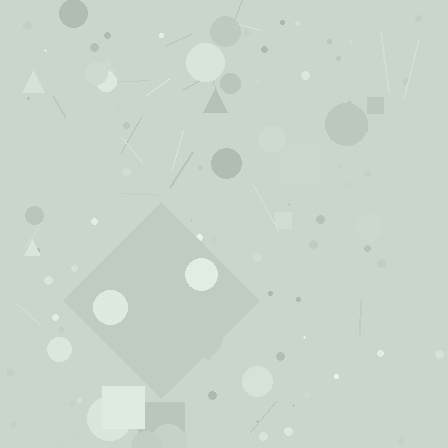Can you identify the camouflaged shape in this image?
The camouflaged shape is a diamond.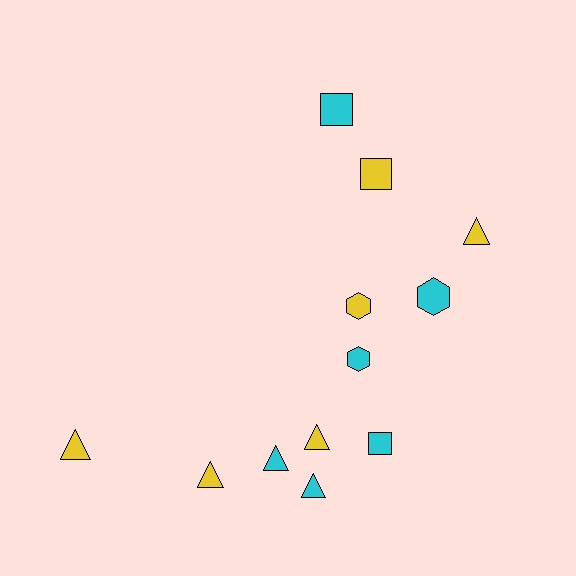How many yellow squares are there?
There is 1 yellow square.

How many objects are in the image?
There are 12 objects.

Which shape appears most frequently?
Triangle, with 6 objects.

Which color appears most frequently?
Cyan, with 6 objects.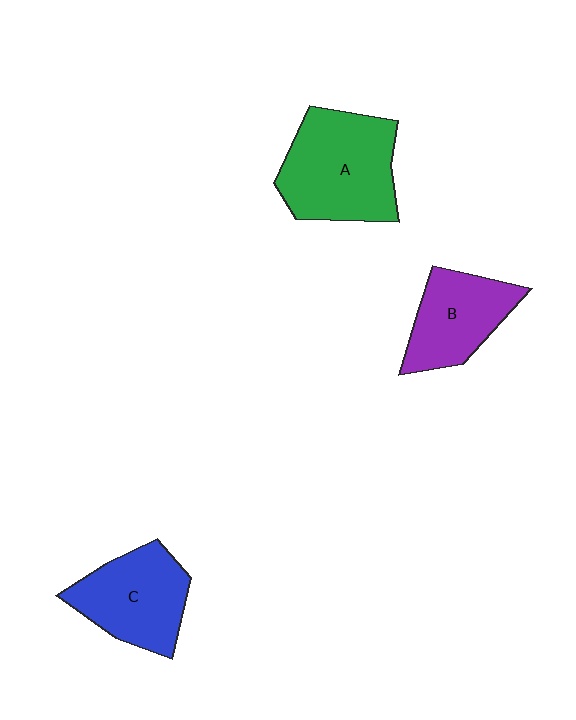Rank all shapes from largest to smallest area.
From largest to smallest: A (green), C (blue), B (purple).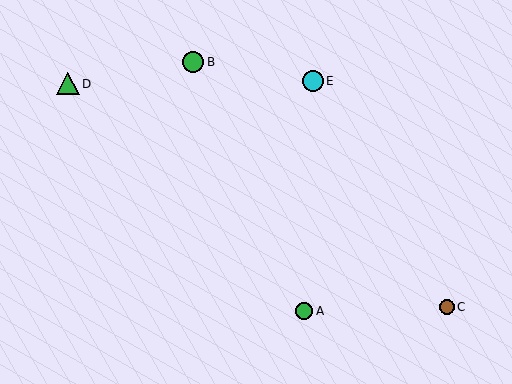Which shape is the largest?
The green triangle (labeled D) is the largest.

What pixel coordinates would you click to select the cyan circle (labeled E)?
Click at (313, 81) to select the cyan circle E.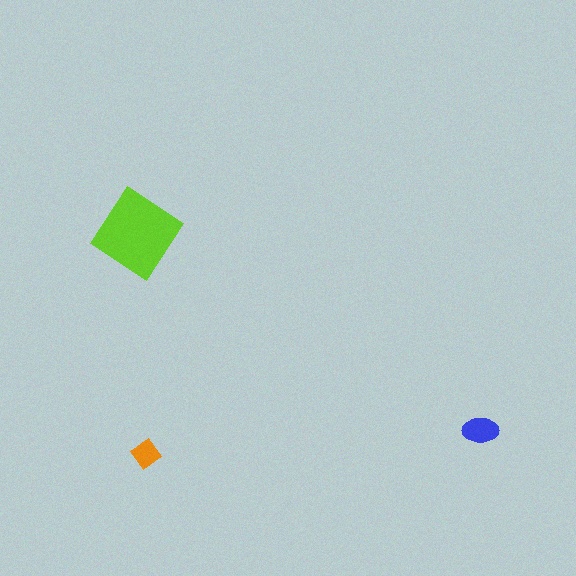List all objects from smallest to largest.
The orange diamond, the blue ellipse, the lime diamond.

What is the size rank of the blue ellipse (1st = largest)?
2nd.